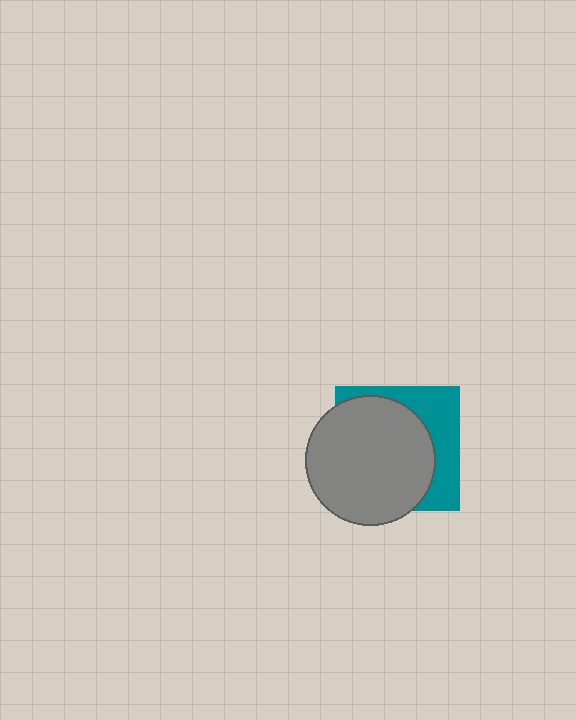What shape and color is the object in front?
The object in front is a gray circle.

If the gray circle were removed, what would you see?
You would see the complete teal square.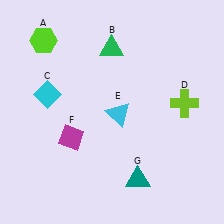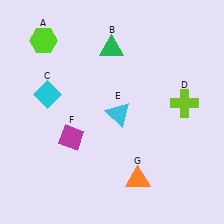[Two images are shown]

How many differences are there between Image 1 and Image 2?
There is 1 difference between the two images.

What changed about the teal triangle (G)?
In Image 1, G is teal. In Image 2, it changed to orange.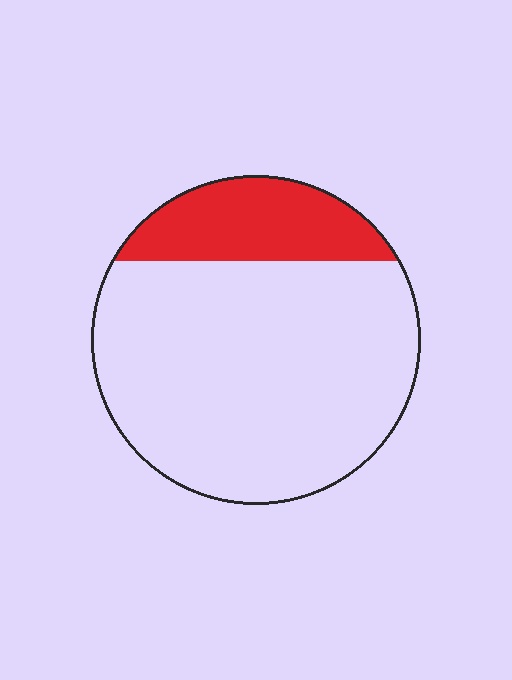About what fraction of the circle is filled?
About one fifth (1/5).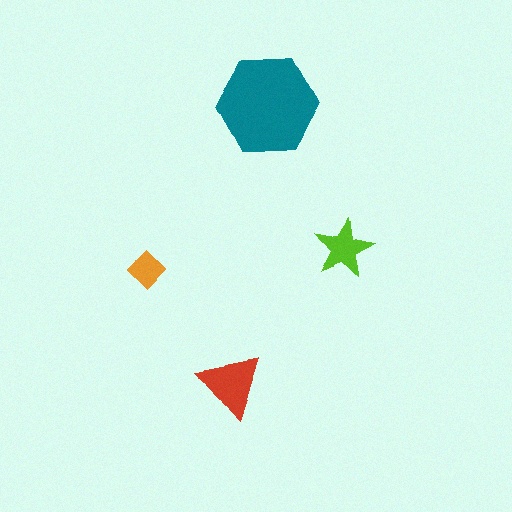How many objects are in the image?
There are 4 objects in the image.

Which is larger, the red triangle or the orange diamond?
The red triangle.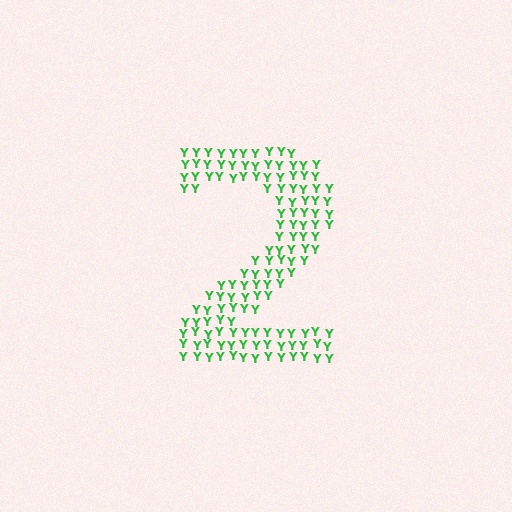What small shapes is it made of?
It is made of small letter Y's.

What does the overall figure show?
The overall figure shows the digit 2.